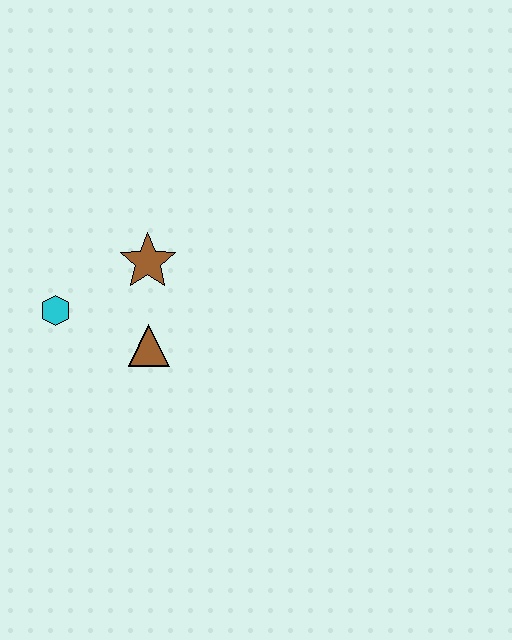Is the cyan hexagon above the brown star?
No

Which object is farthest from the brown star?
The cyan hexagon is farthest from the brown star.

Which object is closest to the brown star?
The brown triangle is closest to the brown star.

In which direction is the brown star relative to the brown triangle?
The brown star is above the brown triangle.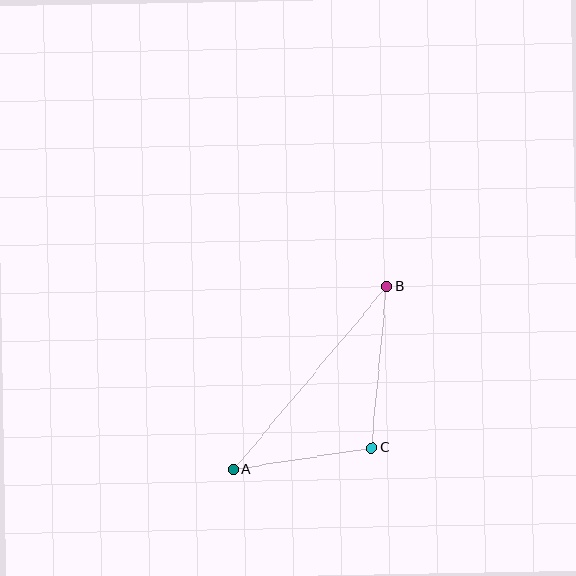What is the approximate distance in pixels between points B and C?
The distance between B and C is approximately 162 pixels.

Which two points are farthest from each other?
Points A and B are farthest from each other.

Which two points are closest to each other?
Points A and C are closest to each other.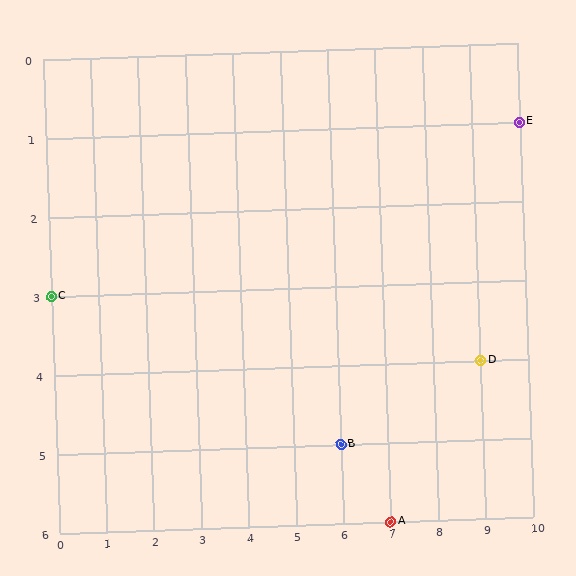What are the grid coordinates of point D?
Point D is at grid coordinates (9, 4).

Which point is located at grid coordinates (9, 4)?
Point D is at (9, 4).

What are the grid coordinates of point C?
Point C is at grid coordinates (0, 3).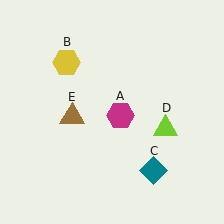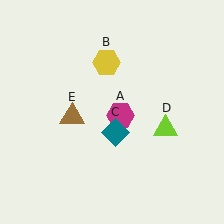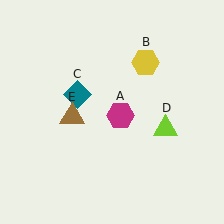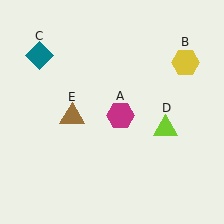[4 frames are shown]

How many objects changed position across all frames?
2 objects changed position: yellow hexagon (object B), teal diamond (object C).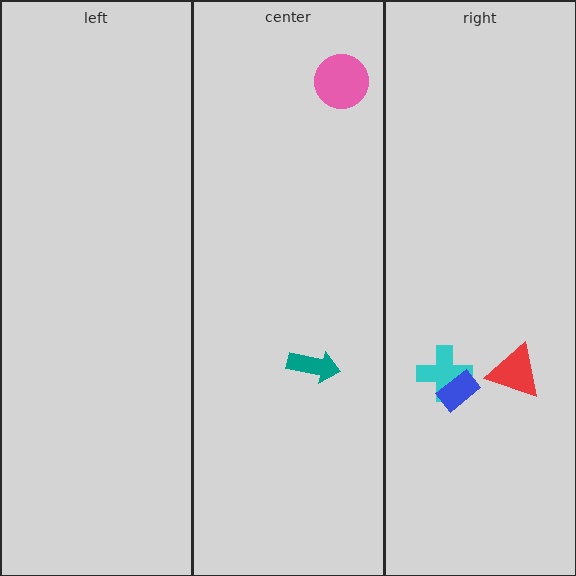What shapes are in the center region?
The pink circle, the teal arrow.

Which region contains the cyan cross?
The right region.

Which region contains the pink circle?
The center region.